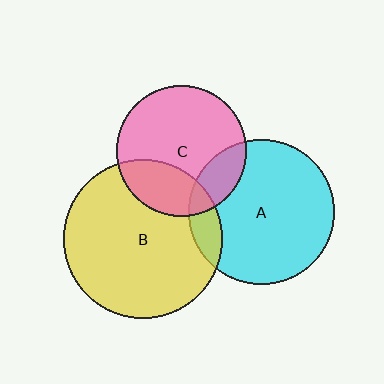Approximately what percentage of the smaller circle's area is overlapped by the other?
Approximately 25%.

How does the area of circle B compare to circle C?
Approximately 1.5 times.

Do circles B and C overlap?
Yes.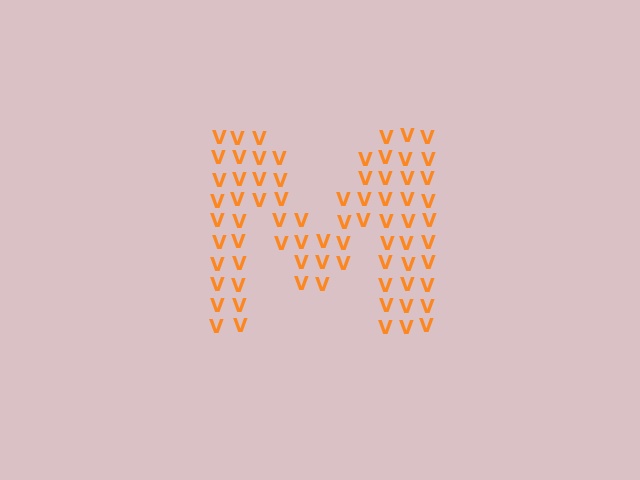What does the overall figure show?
The overall figure shows the letter M.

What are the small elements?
The small elements are letter V's.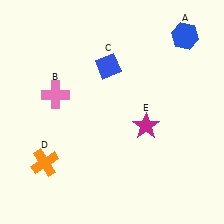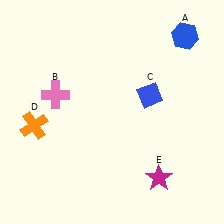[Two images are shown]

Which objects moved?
The objects that moved are: the blue diamond (C), the orange cross (D), the magenta star (E).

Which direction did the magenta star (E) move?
The magenta star (E) moved down.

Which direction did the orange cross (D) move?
The orange cross (D) moved up.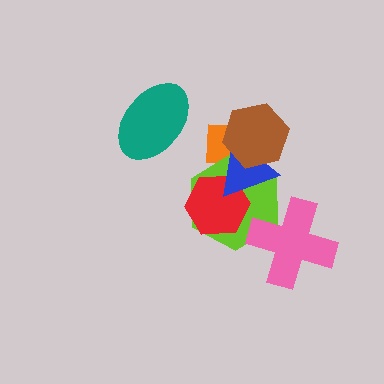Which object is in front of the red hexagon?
The blue triangle is in front of the red hexagon.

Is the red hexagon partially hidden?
Yes, it is partially covered by another shape.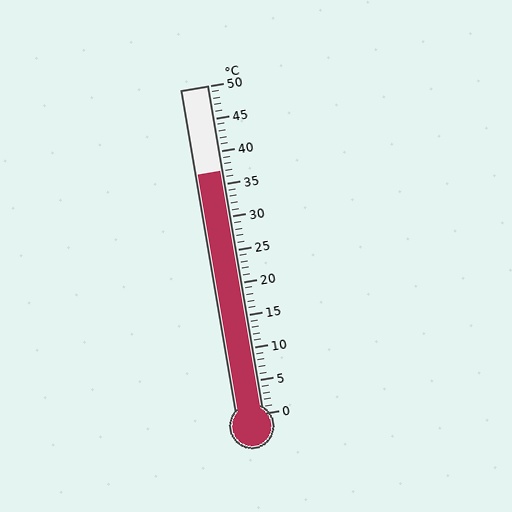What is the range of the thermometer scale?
The thermometer scale ranges from 0°C to 50°C.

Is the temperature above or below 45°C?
The temperature is below 45°C.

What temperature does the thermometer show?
The thermometer shows approximately 37°C.